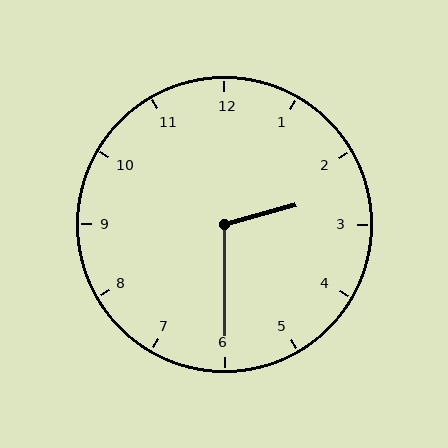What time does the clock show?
2:30.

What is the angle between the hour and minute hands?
Approximately 105 degrees.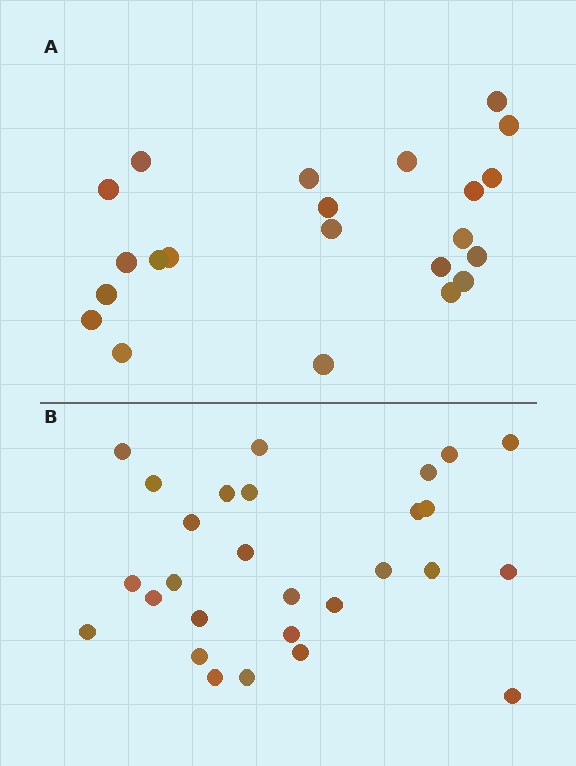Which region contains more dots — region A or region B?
Region B (the bottom region) has more dots.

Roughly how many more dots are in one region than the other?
Region B has about 6 more dots than region A.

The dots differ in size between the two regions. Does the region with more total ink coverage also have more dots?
No. Region A has more total ink coverage because its dots are larger, but region B actually contains more individual dots. Total area can be misleading — the number of items is what matters here.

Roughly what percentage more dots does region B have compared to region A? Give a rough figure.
About 25% more.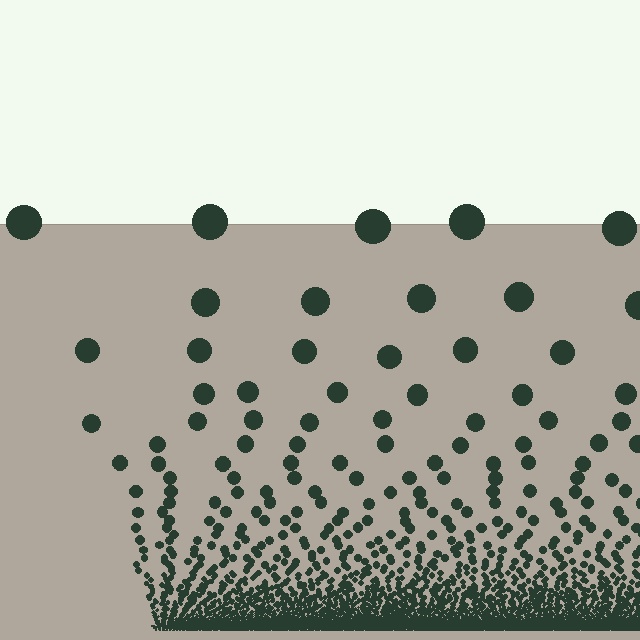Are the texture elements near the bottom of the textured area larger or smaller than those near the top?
Smaller. The gradient is inverted — elements near the bottom are smaller and denser.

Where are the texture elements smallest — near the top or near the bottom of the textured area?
Near the bottom.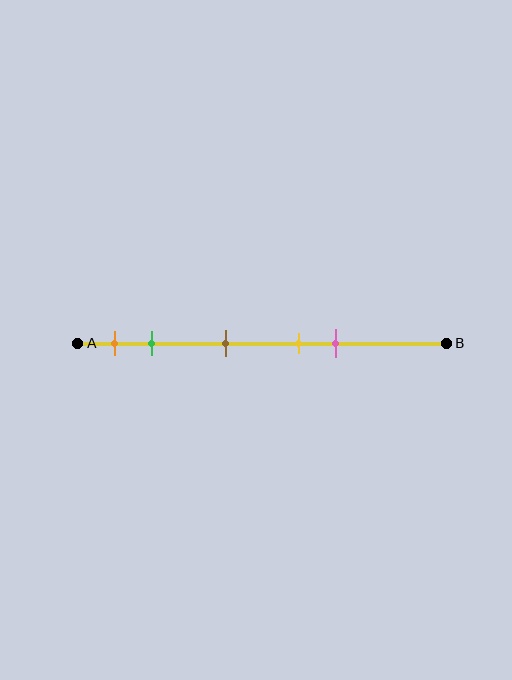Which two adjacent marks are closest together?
The yellow and pink marks are the closest adjacent pair.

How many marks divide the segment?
There are 5 marks dividing the segment.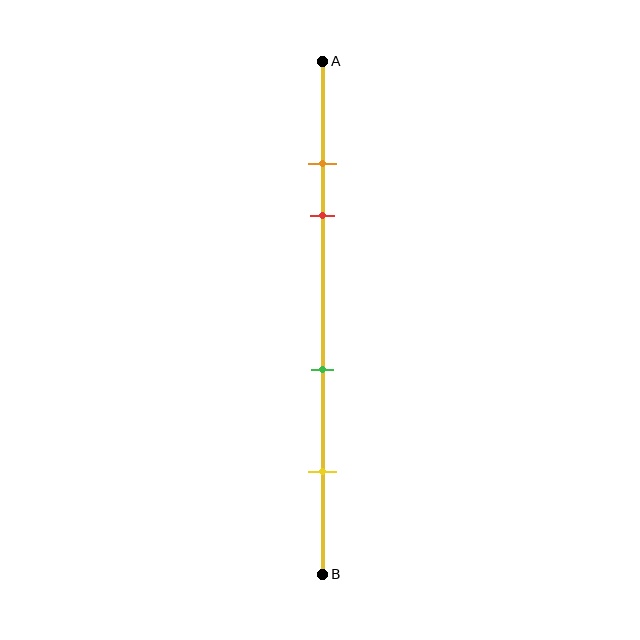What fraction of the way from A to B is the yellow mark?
The yellow mark is approximately 80% (0.8) of the way from A to B.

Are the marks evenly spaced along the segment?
No, the marks are not evenly spaced.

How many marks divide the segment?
There are 4 marks dividing the segment.